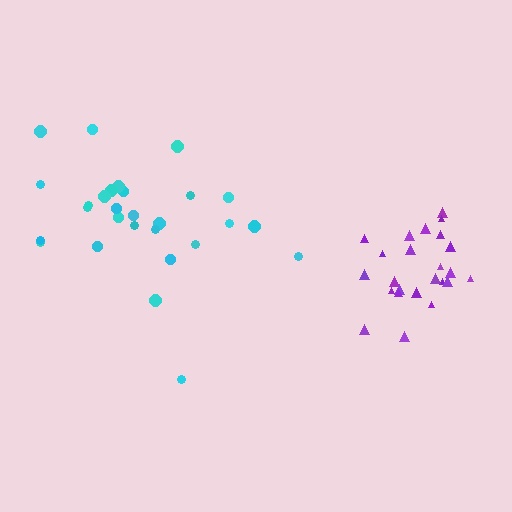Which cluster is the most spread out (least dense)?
Cyan.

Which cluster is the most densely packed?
Purple.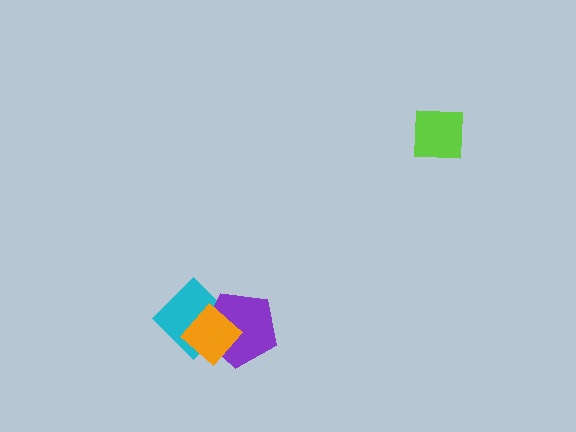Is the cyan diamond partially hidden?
Yes, it is partially covered by another shape.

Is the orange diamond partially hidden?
No, no other shape covers it.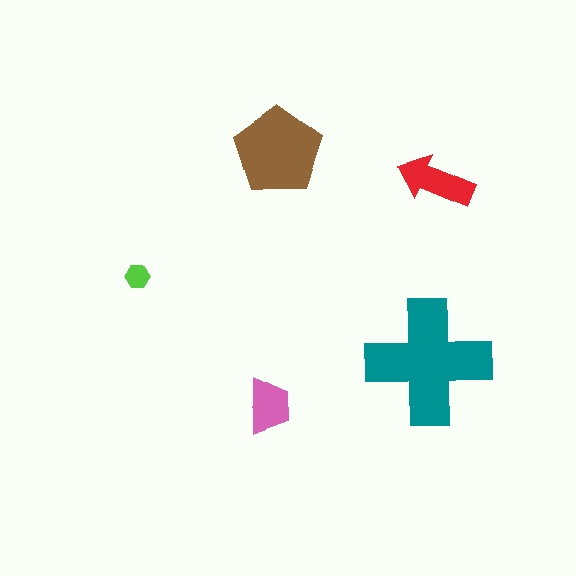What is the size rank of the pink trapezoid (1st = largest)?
4th.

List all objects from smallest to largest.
The lime hexagon, the pink trapezoid, the red arrow, the brown pentagon, the teal cross.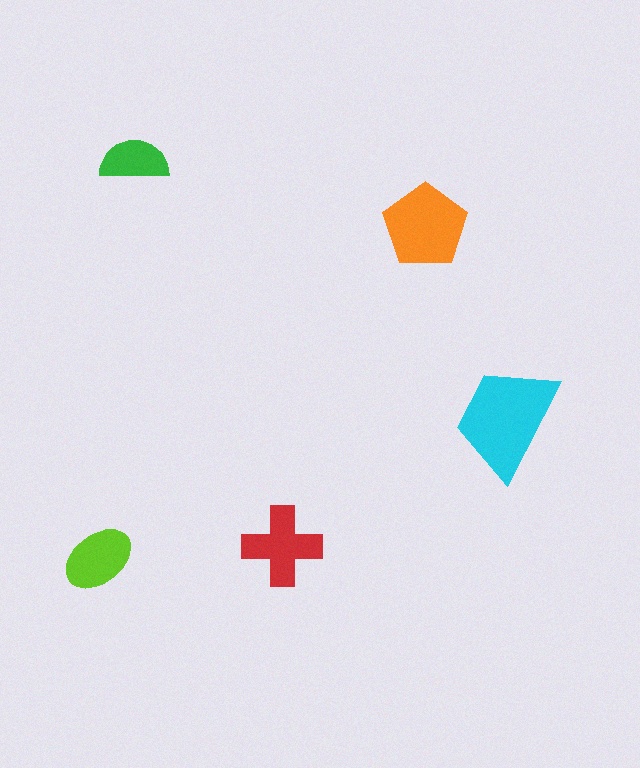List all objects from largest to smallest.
The cyan trapezoid, the orange pentagon, the red cross, the lime ellipse, the green semicircle.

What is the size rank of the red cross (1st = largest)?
3rd.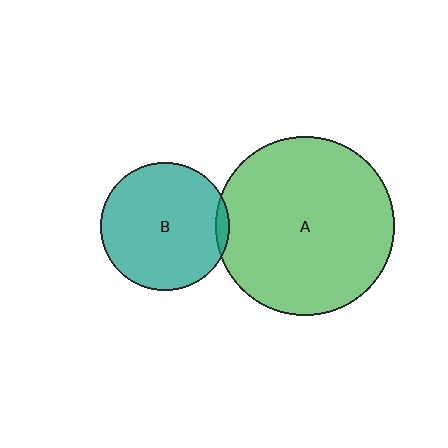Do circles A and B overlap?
Yes.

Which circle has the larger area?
Circle A (green).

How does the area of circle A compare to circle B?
Approximately 1.9 times.